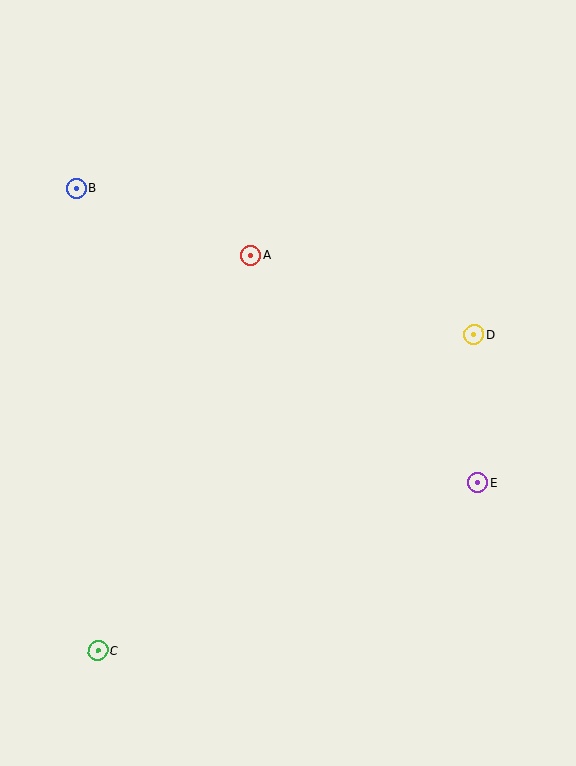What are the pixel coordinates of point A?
Point A is at (251, 255).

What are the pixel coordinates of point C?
Point C is at (98, 651).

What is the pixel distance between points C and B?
The distance between C and B is 463 pixels.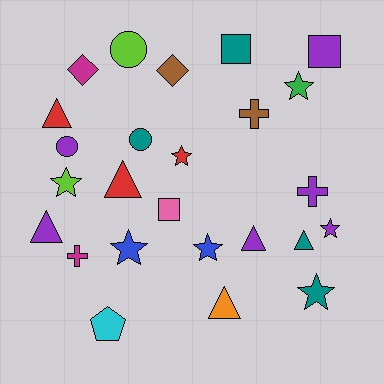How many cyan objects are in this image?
There is 1 cyan object.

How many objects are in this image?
There are 25 objects.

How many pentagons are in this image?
There is 1 pentagon.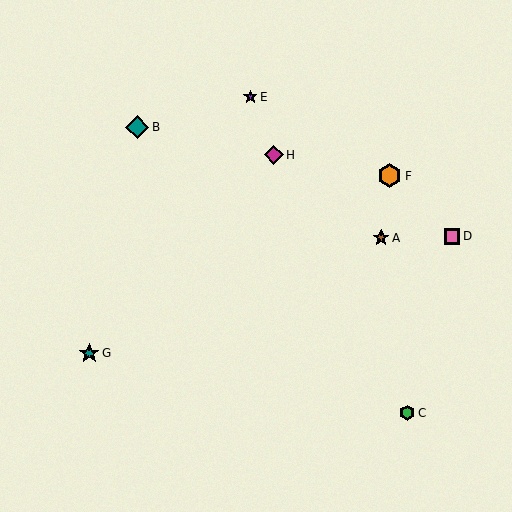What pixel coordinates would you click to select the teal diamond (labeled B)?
Click at (137, 127) to select the teal diamond B.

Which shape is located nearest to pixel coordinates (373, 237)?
The brown star (labeled A) at (381, 238) is nearest to that location.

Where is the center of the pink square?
The center of the pink square is at (452, 236).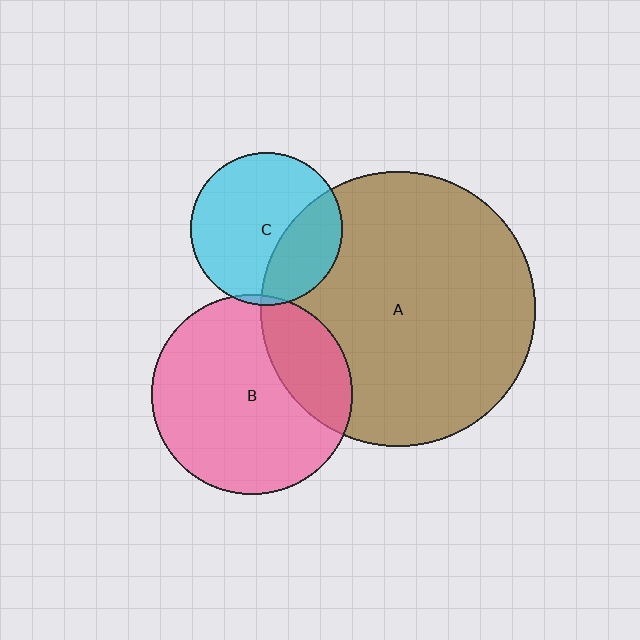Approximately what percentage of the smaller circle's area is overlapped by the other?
Approximately 25%.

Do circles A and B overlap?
Yes.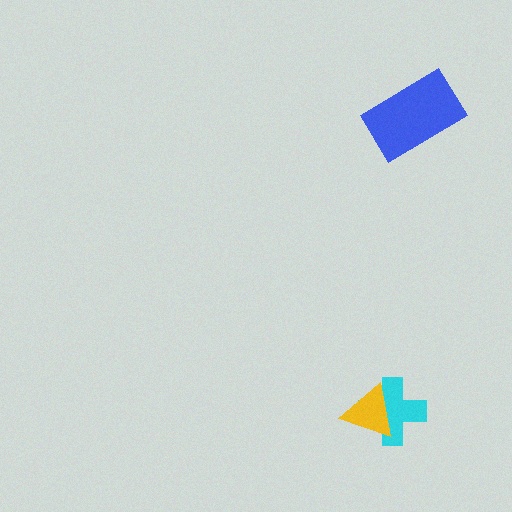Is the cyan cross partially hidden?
Yes, it is partially covered by another shape.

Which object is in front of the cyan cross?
The yellow triangle is in front of the cyan cross.